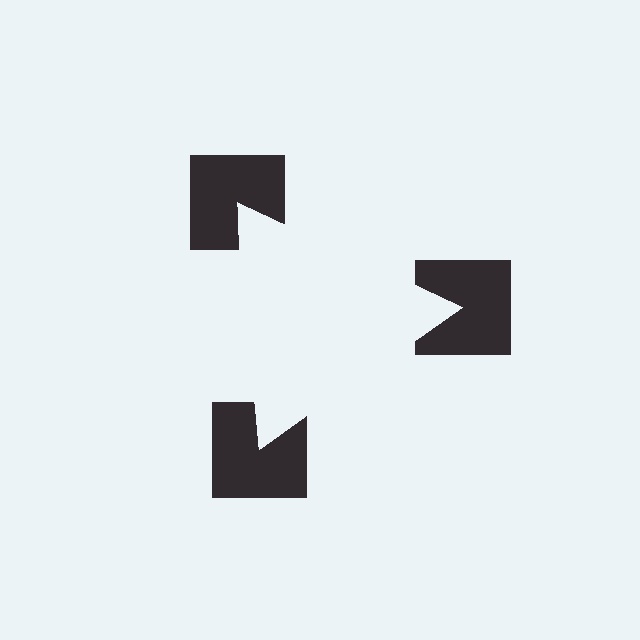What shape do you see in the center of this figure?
An illusory triangle — its edges are inferred from the aligned wedge cuts in the notched squares, not physically drawn.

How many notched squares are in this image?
There are 3 — one at each vertex of the illusory triangle.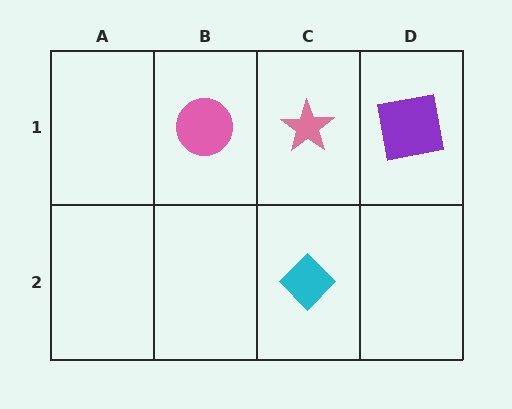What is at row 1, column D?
A purple square.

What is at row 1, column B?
A pink circle.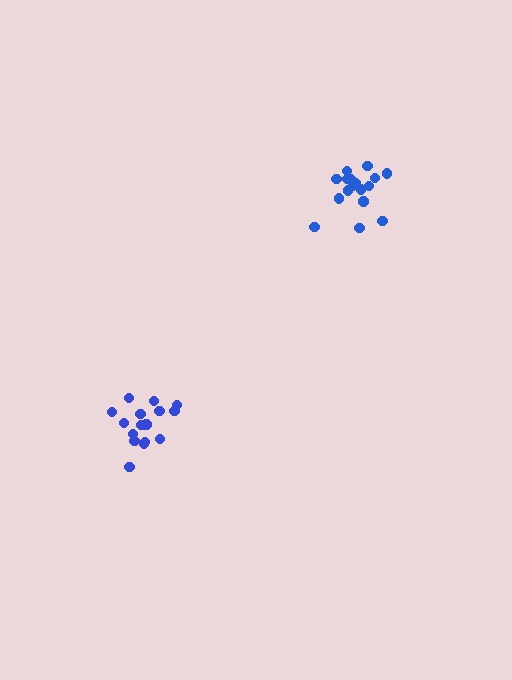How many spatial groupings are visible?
There are 2 spatial groupings.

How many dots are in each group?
Group 1: 16 dots, Group 2: 17 dots (33 total).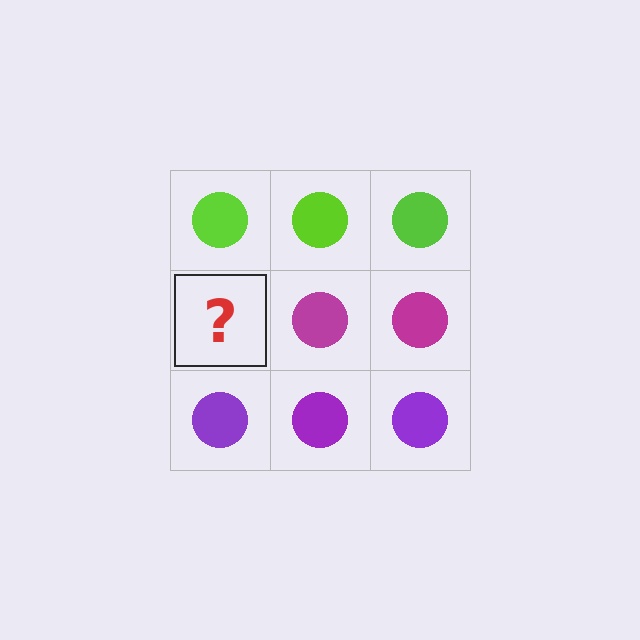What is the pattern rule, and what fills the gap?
The rule is that each row has a consistent color. The gap should be filled with a magenta circle.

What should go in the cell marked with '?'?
The missing cell should contain a magenta circle.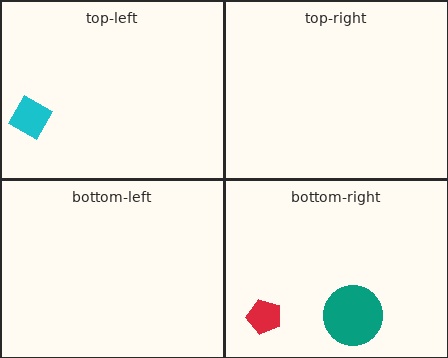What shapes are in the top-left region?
The cyan diamond.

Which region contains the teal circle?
The bottom-right region.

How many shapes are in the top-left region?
1.